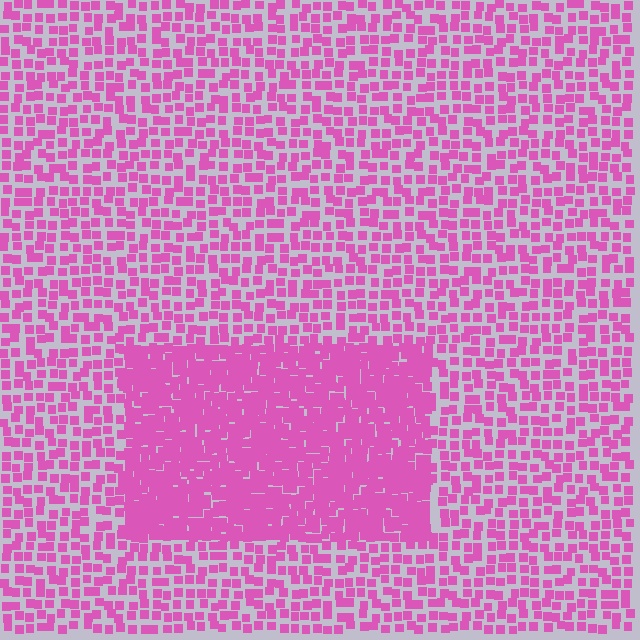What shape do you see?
I see a rectangle.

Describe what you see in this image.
The image contains small pink elements arranged at two different densities. A rectangle-shaped region is visible where the elements are more densely packed than the surrounding area.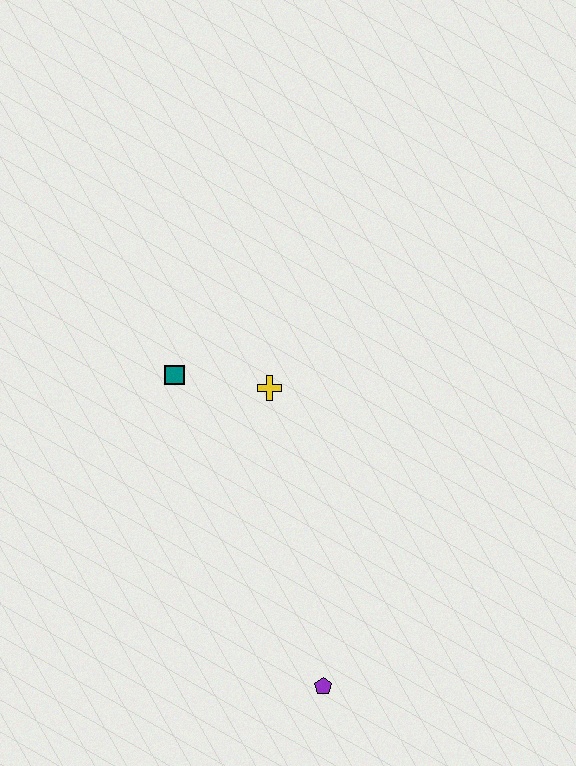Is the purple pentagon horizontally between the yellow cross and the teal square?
No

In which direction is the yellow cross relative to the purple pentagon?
The yellow cross is above the purple pentagon.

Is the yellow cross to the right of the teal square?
Yes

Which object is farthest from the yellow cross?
The purple pentagon is farthest from the yellow cross.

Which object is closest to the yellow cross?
The teal square is closest to the yellow cross.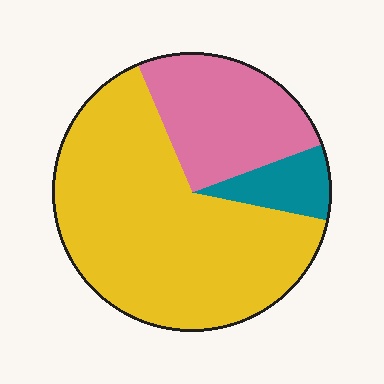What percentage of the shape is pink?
Pink covers about 25% of the shape.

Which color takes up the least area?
Teal, at roughly 10%.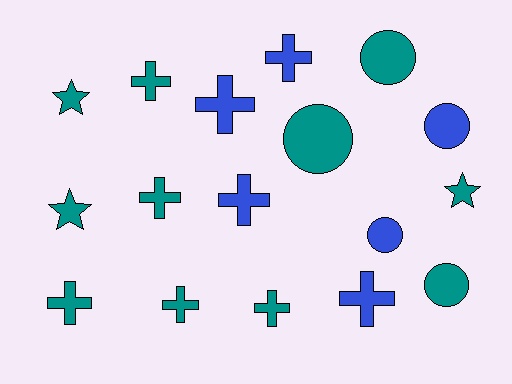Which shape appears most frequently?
Cross, with 9 objects.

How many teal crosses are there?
There are 5 teal crosses.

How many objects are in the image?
There are 17 objects.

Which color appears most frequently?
Teal, with 11 objects.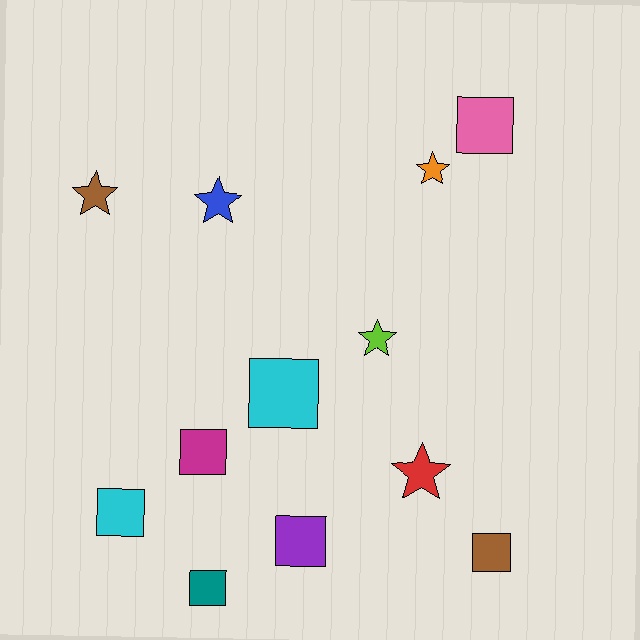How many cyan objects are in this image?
There are 2 cyan objects.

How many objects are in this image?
There are 12 objects.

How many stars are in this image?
There are 5 stars.